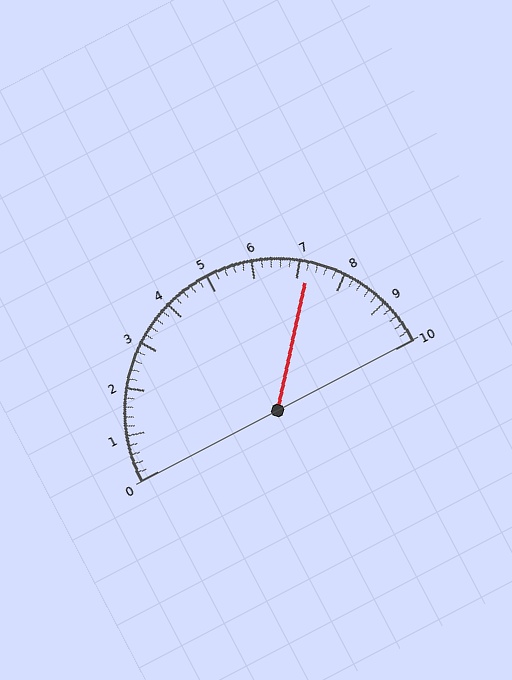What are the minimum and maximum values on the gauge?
The gauge ranges from 0 to 10.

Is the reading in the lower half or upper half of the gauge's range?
The reading is in the upper half of the range (0 to 10).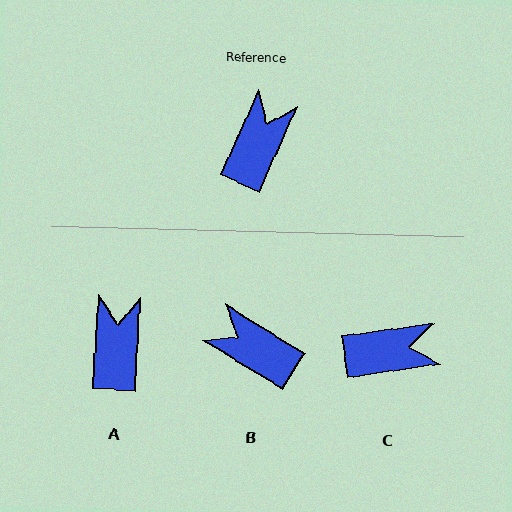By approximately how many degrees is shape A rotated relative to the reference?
Approximately 21 degrees counter-clockwise.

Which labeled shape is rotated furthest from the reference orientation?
B, about 83 degrees away.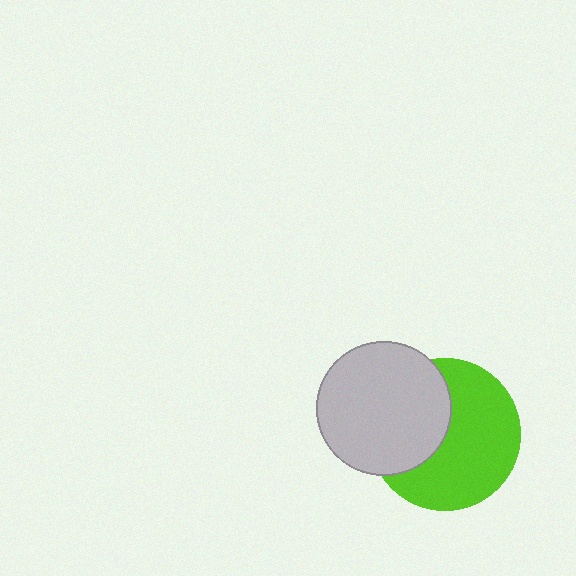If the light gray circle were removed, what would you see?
You would see the complete lime circle.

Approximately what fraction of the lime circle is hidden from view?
Roughly 39% of the lime circle is hidden behind the light gray circle.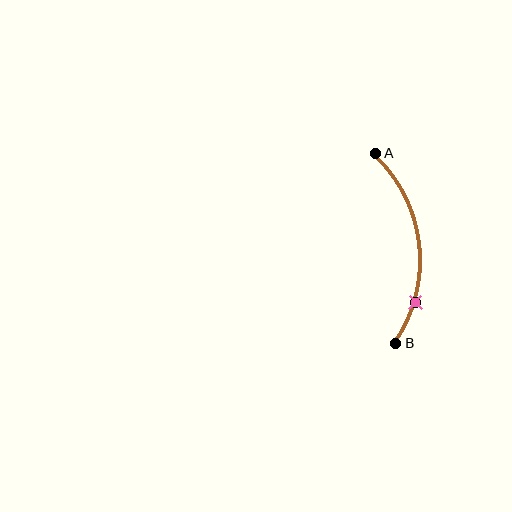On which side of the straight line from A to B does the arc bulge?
The arc bulges to the right of the straight line connecting A and B.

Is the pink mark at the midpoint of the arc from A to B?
No. The pink mark lies on the arc but is closer to endpoint B. The arc midpoint would be at the point on the curve equidistant along the arc from both A and B.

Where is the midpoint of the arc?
The arc midpoint is the point on the curve farthest from the straight line joining A and B. It sits to the right of that line.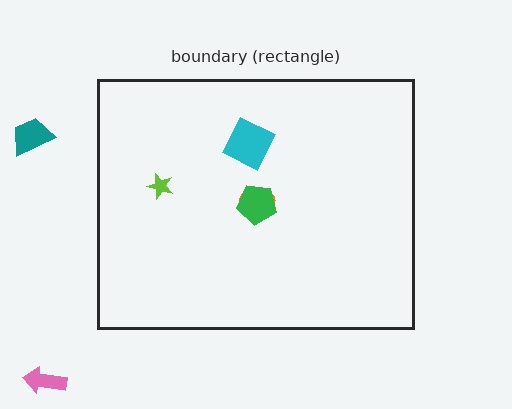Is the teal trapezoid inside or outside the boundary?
Outside.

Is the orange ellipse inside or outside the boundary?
Inside.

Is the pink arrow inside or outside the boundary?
Outside.